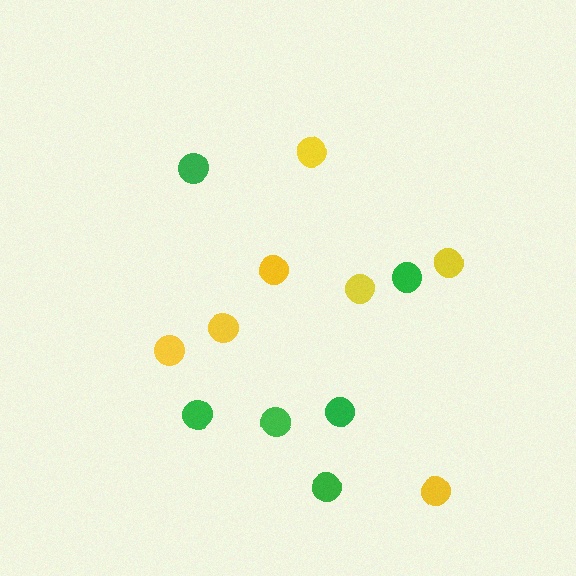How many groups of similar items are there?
There are 2 groups: one group of green circles (6) and one group of yellow circles (7).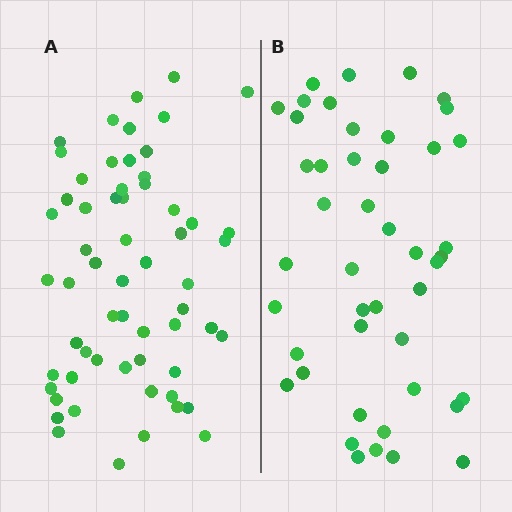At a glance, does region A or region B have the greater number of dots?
Region A (the left region) has more dots.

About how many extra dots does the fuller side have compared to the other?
Region A has approximately 15 more dots than region B.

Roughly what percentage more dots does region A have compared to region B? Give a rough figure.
About 35% more.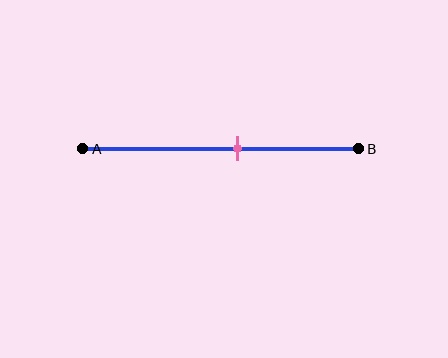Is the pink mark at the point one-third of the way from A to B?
No, the mark is at about 55% from A, not at the 33% one-third point.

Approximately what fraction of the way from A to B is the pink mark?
The pink mark is approximately 55% of the way from A to B.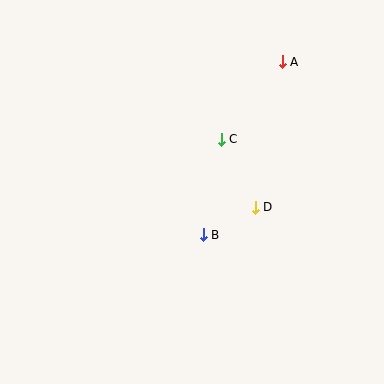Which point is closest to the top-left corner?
Point C is closest to the top-left corner.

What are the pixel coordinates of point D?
Point D is at (255, 207).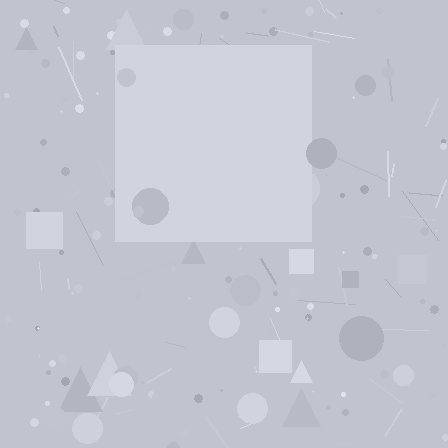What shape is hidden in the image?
A square is hidden in the image.